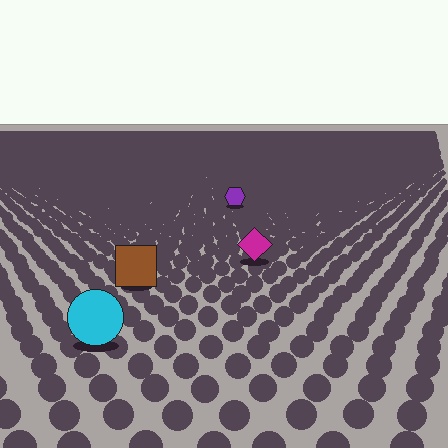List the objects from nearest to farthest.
From nearest to farthest: the cyan circle, the brown square, the magenta diamond, the purple hexagon.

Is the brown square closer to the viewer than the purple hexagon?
Yes. The brown square is closer — you can tell from the texture gradient: the ground texture is coarser near it.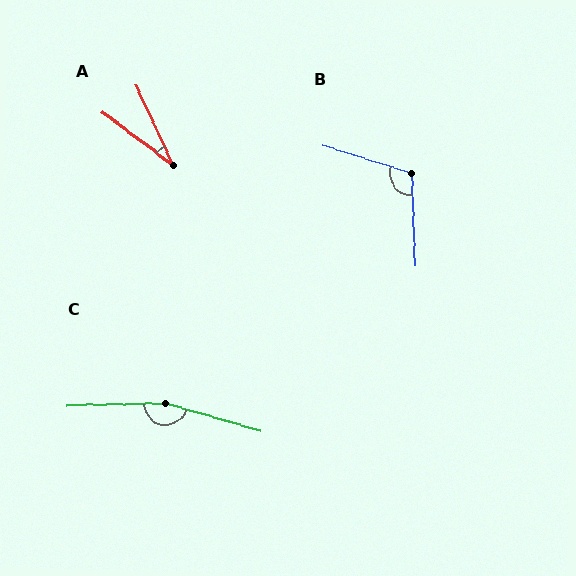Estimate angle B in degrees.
Approximately 109 degrees.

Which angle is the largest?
C, at approximately 163 degrees.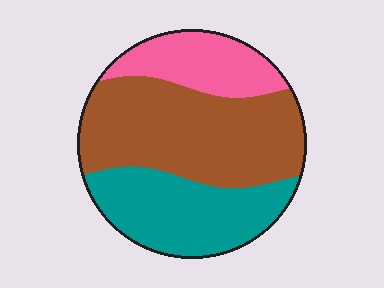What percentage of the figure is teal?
Teal covers around 30% of the figure.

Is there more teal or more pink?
Teal.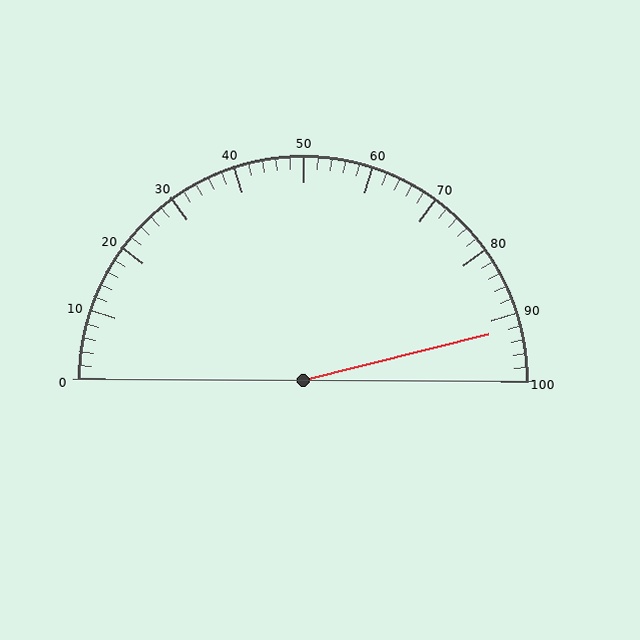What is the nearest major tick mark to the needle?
The nearest major tick mark is 90.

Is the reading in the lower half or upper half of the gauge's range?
The reading is in the upper half of the range (0 to 100).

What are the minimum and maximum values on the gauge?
The gauge ranges from 0 to 100.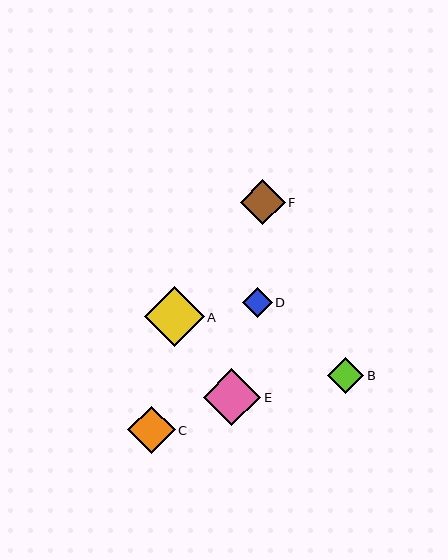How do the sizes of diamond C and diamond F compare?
Diamond C and diamond F are approximately the same size.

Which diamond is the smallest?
Diamond D is the smallest with a size of approximately 30 pixels.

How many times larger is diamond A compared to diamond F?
Diamond A is approximately 1.3 times the size of diamond F.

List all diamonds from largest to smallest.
From largest to smallest: A, E, C, F, B, D.